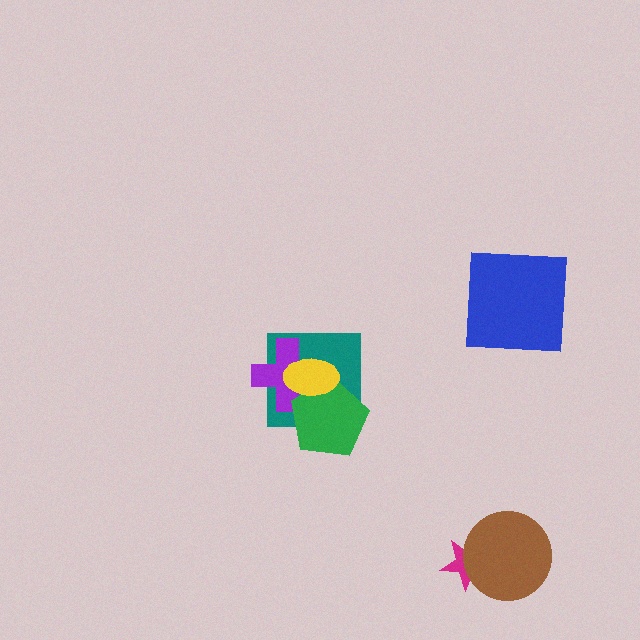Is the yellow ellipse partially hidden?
No, no other shape covers it.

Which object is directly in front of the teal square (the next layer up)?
The purple cross is directly in front of the teal square.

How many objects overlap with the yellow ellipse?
3 objects overlap with the yellow ellipse.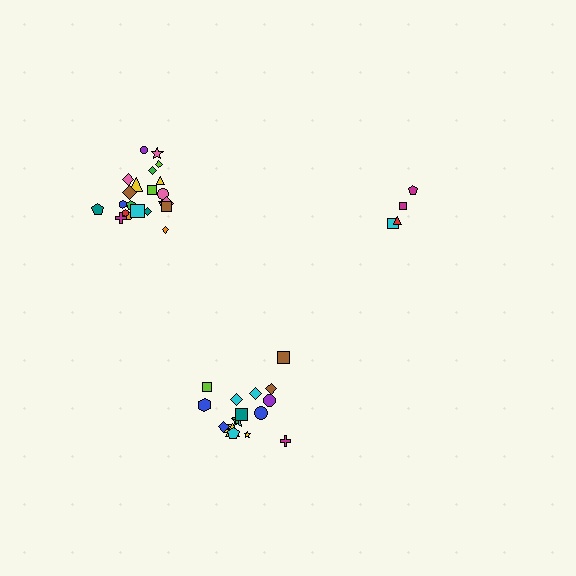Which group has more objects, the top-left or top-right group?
The top-left group.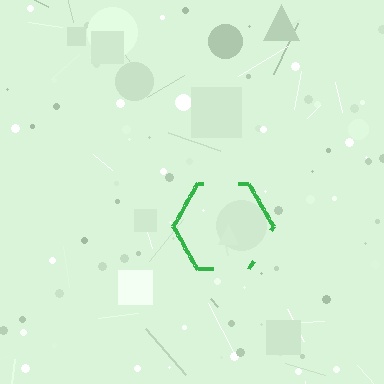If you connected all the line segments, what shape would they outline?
They would outline a hexagon.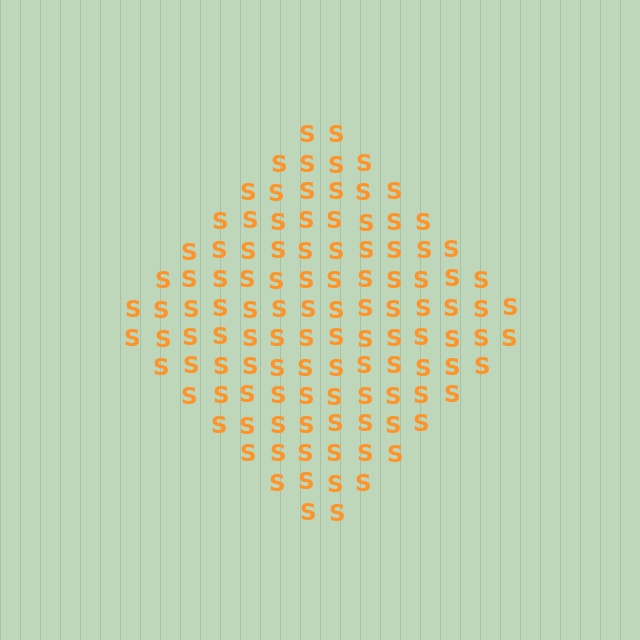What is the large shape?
The large shape is a diamond.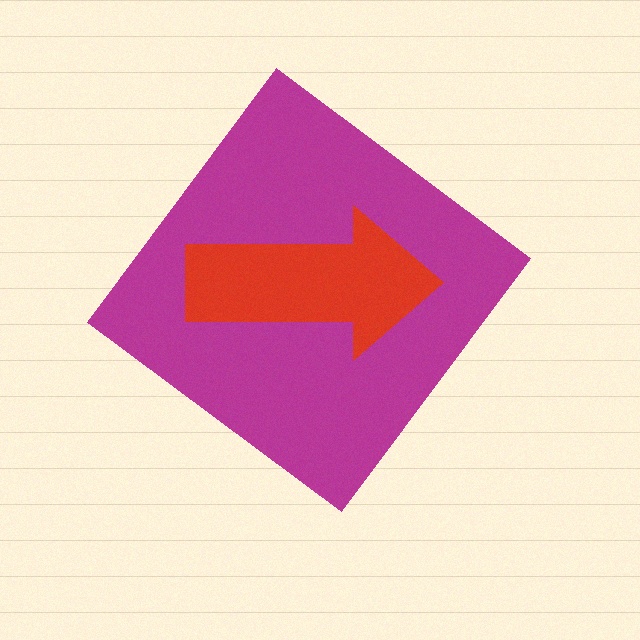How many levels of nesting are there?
2.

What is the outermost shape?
The magenta diamond.